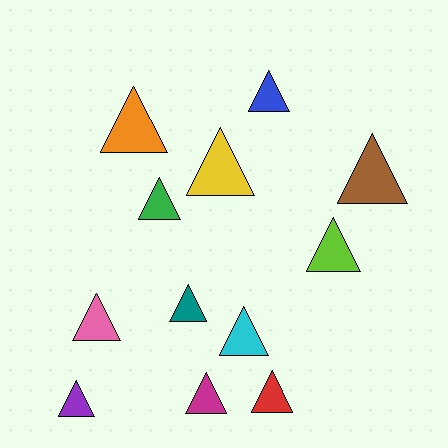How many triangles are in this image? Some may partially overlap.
There are 12 triangles.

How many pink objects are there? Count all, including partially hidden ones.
There is 1 pink object.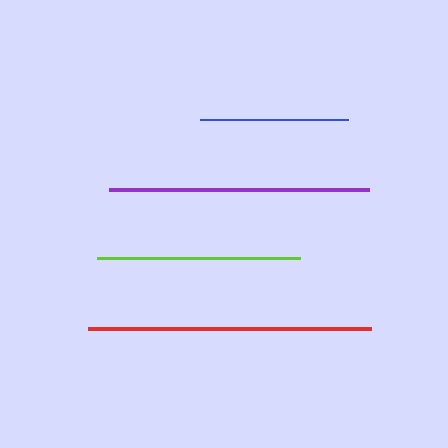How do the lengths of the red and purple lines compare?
The red and purple lines are approximately the same length.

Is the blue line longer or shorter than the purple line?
The purple line is longer than the blue line.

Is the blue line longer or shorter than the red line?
The red line is longer than the blue line.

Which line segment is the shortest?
The blue line is the shortest at approximately 148 pixels.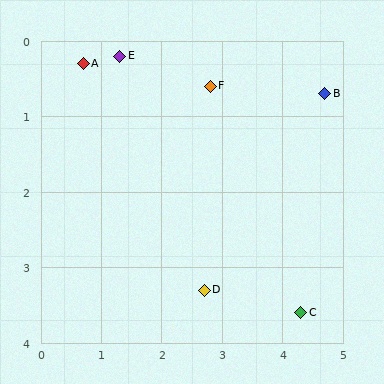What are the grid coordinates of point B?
Point B is at approximately (4.7, 0.7).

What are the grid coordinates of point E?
Point E is at approximately (1.3, 0.2).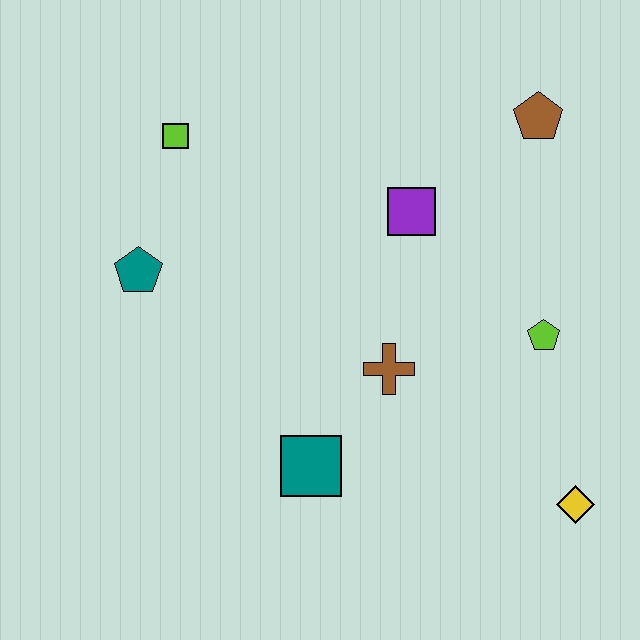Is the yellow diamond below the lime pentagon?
Yes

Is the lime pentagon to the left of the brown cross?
No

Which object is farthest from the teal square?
The brown pentagon is farthest from the teal square.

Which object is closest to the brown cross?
The teal square is closest to the brown cross.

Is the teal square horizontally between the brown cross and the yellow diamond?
No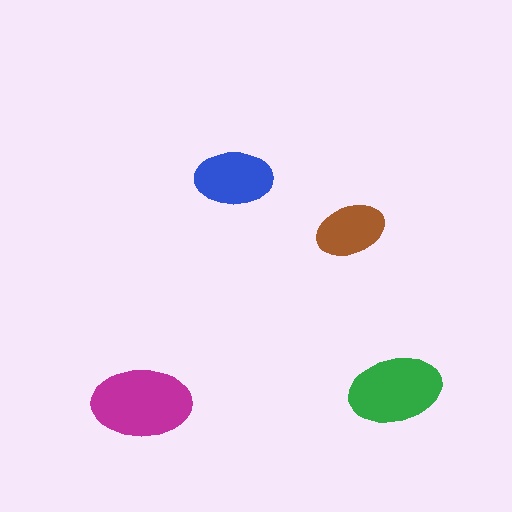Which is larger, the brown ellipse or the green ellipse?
The green one.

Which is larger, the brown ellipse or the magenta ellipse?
The magenta one.